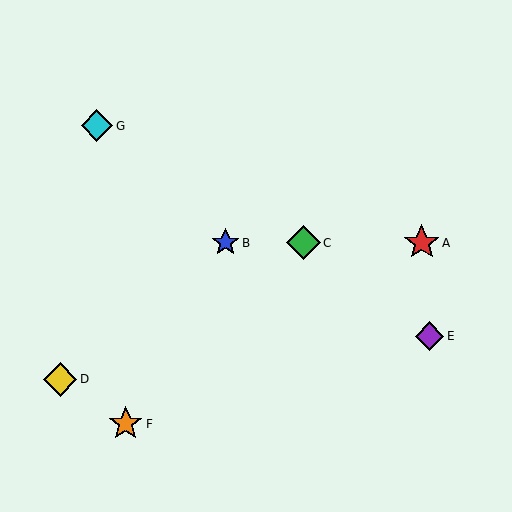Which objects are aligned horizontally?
Objects A, B, C are aligned horizontally.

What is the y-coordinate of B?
Object B is at y≈243.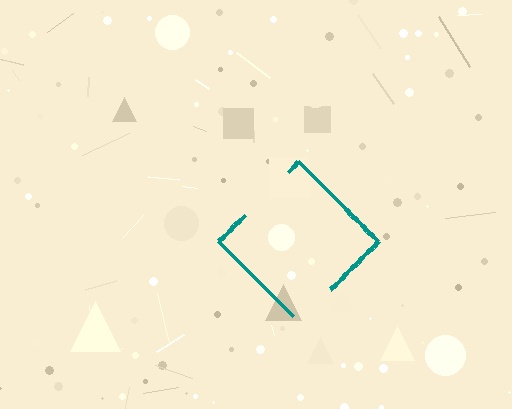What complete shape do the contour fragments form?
The contour fragments form a diamond.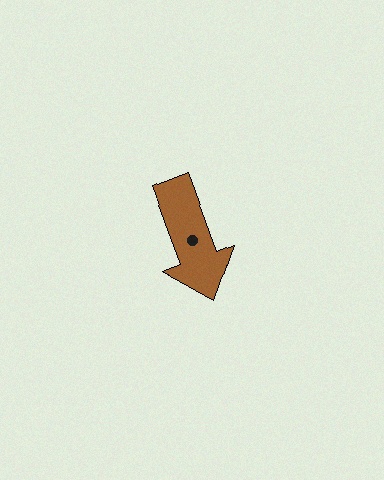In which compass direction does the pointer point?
South.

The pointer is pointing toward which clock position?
Roughly 5 o'clock.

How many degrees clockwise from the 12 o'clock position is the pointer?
Approximately 160 degrees.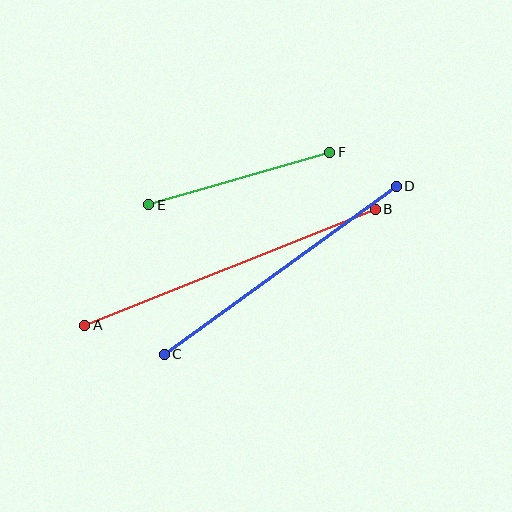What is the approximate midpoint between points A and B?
The midpoint is at approximately (230, 267) pixels.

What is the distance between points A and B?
The distance is approximately 312 pixels.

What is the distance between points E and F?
The distance is approximately 188 pixels.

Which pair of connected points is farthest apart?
Points A and B are farthest apart.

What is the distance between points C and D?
The distance is approximately 287 pixels.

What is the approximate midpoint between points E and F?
The midpoint is at approximately (239, 179) pixels.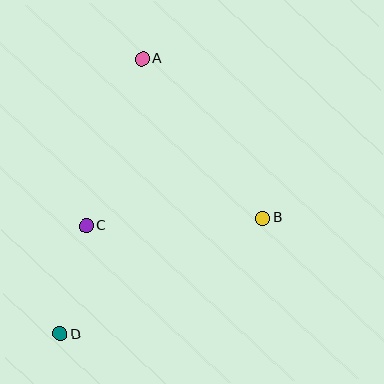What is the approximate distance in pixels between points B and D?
The distance between B and D is approximately 233 pixels.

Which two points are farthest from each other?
Points A and D are farthest from each other.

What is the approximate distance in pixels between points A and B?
The distance between A and B is approximately 200 pixels.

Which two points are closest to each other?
Points C and D are closest to each other.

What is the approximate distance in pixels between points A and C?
The distance between A and C is approximately 176 pixels.